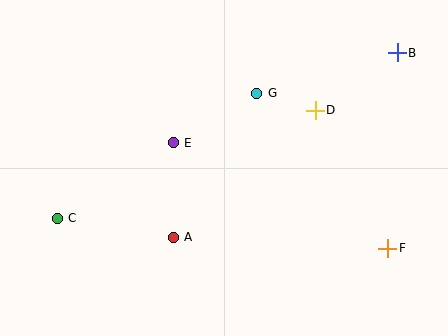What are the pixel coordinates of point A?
Point A is at (173, 237).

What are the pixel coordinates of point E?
Point E is at (173, 143).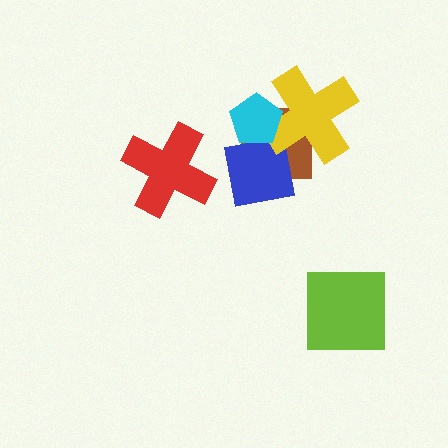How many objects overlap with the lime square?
0 objects overlap with the lime square.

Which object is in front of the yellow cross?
The cyan pentagon is in front of the yellow cross.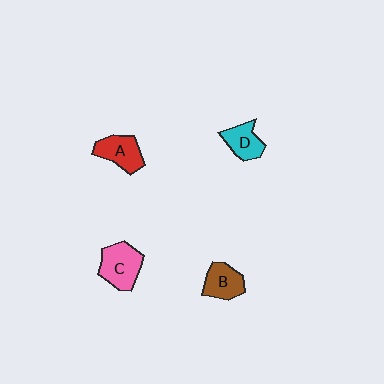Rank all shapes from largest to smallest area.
From largest to smallest: C (pink), A (red), B (brown), D (cyan).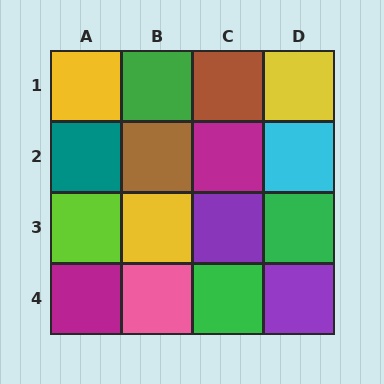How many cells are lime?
1 cell is lime.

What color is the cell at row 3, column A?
Lime.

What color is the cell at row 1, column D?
Yellow.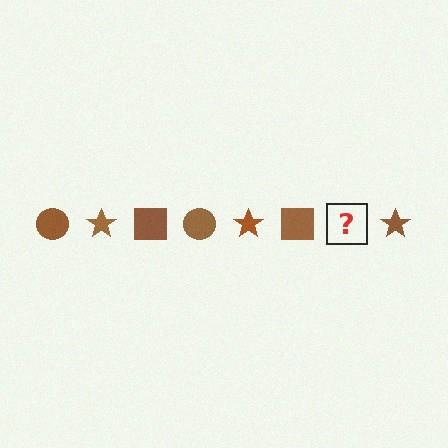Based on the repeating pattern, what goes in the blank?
The blank should be a brown circle.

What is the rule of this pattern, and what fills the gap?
The rule is that the pattern cycles through circle, star, square shapes in brown. The gap should be filled with a brown circle.